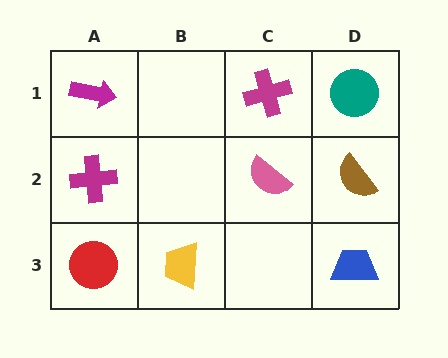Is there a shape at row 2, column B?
No, that cell is empty.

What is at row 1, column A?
A magenta arrow.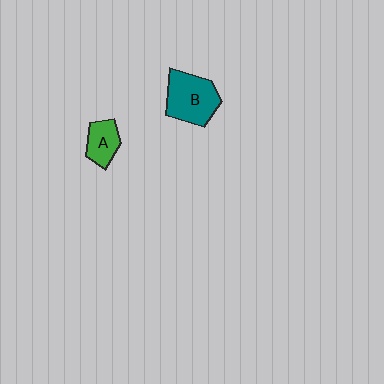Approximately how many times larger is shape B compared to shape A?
Approximately 1.8 times.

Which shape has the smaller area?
Shape A (green).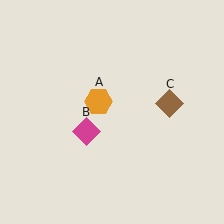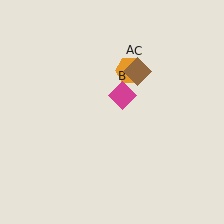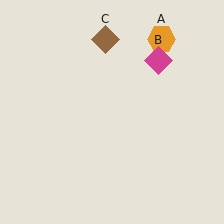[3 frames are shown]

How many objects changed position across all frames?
3 objects changed position: orange hexagon (object A), magenta diamond (object B), brown diamond (object C).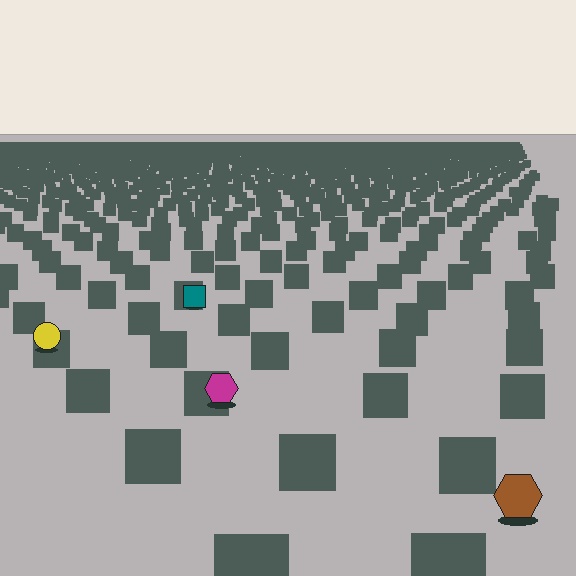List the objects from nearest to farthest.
From nearest to farthest: the brown hexagon, the magenta hexagon, the yellow circle, the teal square.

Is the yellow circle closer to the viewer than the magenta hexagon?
No. The magenta hexagon is closer — you can tell from the texture gradient: the ground texture is coarser near it.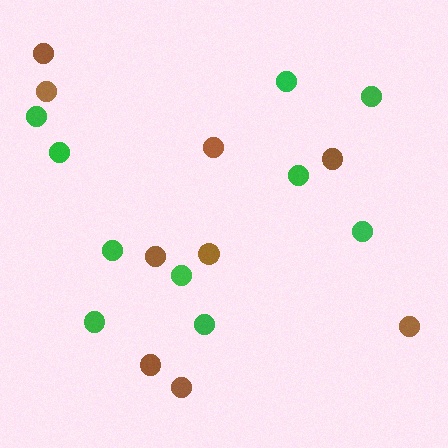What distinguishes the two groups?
There are 2 groups: one group of brown circles (9) and one group of green circles (10).